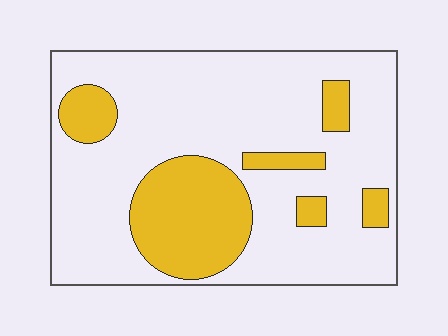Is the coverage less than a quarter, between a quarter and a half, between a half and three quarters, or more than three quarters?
Less than a quarter.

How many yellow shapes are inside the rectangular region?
6.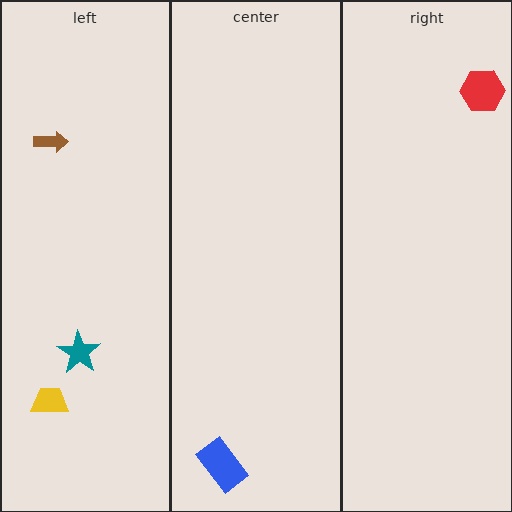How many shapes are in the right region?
1.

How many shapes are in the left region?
3.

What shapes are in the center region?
The blue rectangle.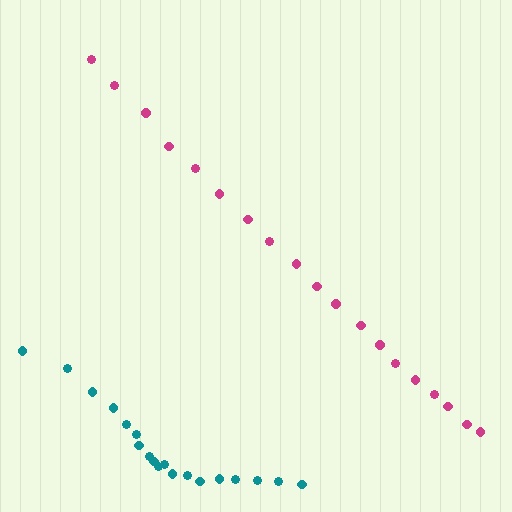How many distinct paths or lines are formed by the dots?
There are 2 distinct paths.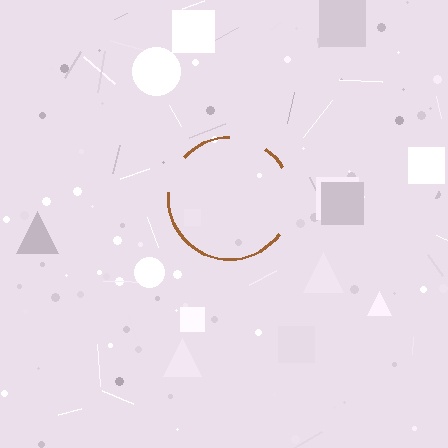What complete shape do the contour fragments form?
The contour fragments form a circle.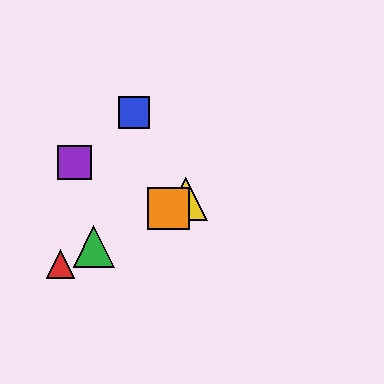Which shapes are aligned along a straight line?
The red triangle, the green triangle, the yellow triangle, the orange square are aligned along a straight line.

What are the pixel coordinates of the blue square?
The blue square is at (134, 112).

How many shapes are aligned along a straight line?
4 shapes (the red triangle, the green triangle, the yellow triangle, the orange square) are aligned along a straight line.